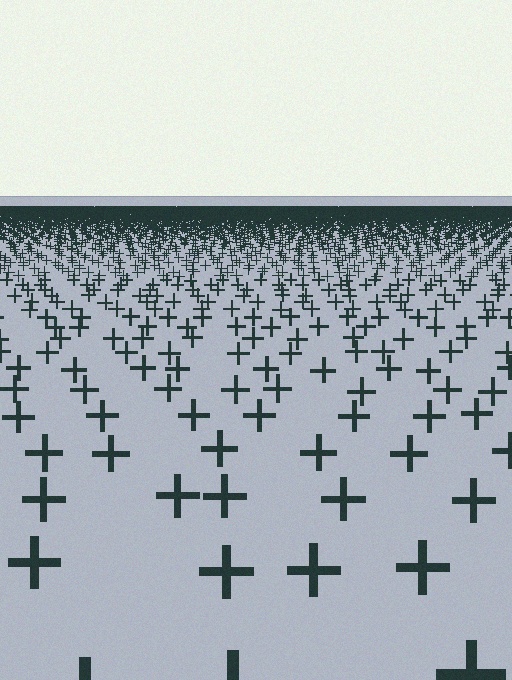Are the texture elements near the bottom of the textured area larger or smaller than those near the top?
Larger. Near the bottom, elements are closer to the viewer and appear at a bigger on-screen size.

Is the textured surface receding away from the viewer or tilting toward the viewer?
The surface is receding away from the viewer. Texture elements get smaller and denser toward the top.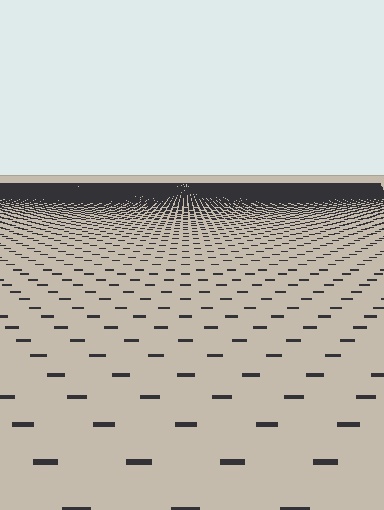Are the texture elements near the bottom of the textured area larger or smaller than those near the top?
Larger. Near the bottom, elements are closer to the viewer and appear at a bigger on-screen size.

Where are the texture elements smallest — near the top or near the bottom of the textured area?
Near the top.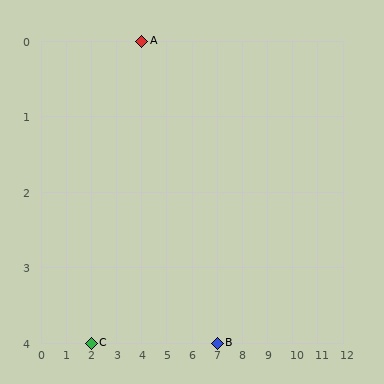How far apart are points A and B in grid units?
Points A and B are 3 columns and 4 rows apart (about 5.0 grid units diagonally).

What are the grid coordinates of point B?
Point B is at grid coordinates (7, 4).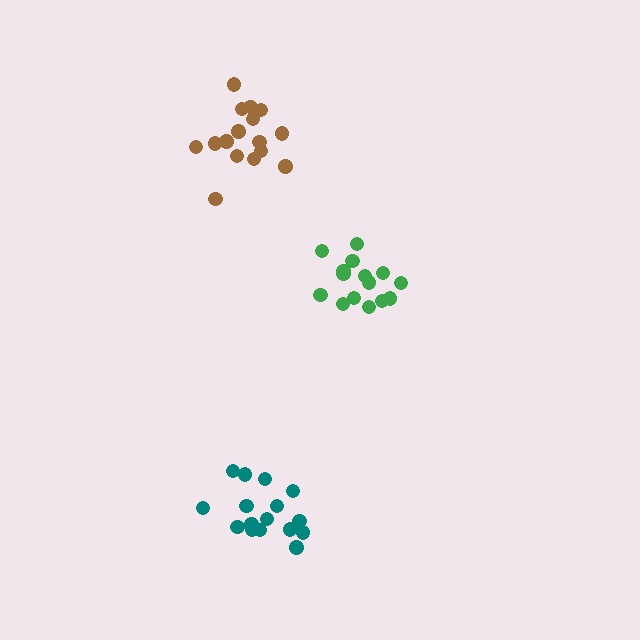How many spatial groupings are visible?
There are 3 spatial groupings.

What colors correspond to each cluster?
The clusters are colored: green, brown, teal.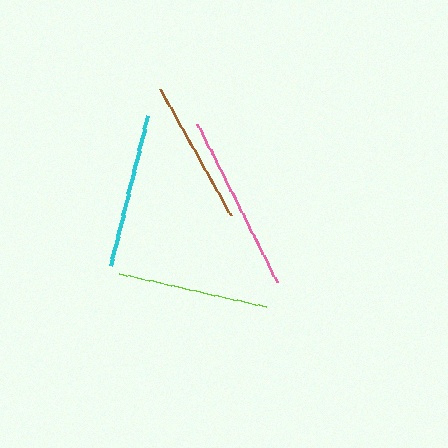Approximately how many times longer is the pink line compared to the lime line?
The pink line is approximately 1.2 times the length of the lime line.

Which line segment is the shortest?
The brown line is the shortest at approximately 145 pixels.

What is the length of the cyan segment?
The cyan segment is approximately 155 pixels long.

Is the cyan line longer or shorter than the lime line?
The cyan line is longer than the lime line.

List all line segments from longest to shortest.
From longest to shortest: pink, cyan, lime, brown.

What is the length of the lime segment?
The lime segment is approximately 150 pixels long.